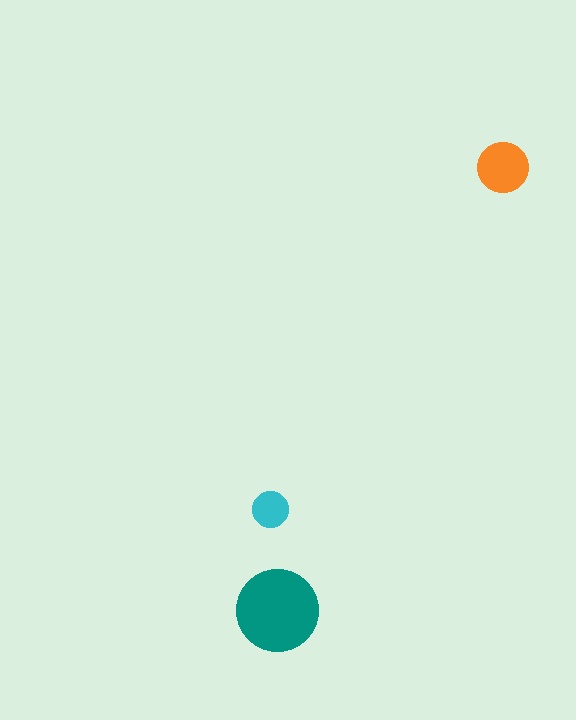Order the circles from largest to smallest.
the teal one, the orange one, the cyan one.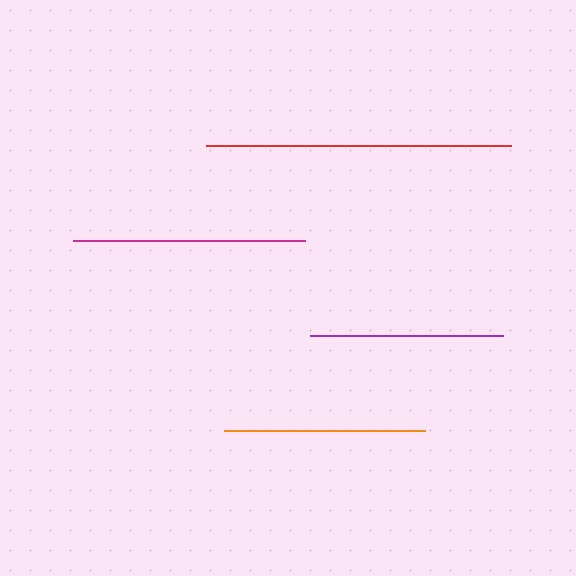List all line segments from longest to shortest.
From longest to shortest: red, magenta, orange, purple.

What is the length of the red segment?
The red segment is approximately 305 pixels long.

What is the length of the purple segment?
The purple segment is approximately 193 pixels long.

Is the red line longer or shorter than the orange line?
The red line is longer than the orange line.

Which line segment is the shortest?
The purple line is the shortest at approximately 193 pixels.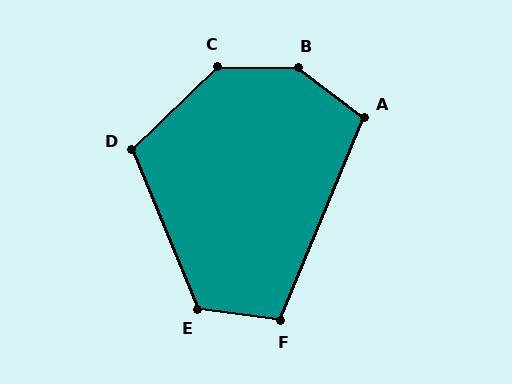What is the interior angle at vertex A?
Approximately 105 degrees (obtuse).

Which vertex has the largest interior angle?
B, at approximately 144 degrees.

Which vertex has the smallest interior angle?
F, at approximately 105 degrees.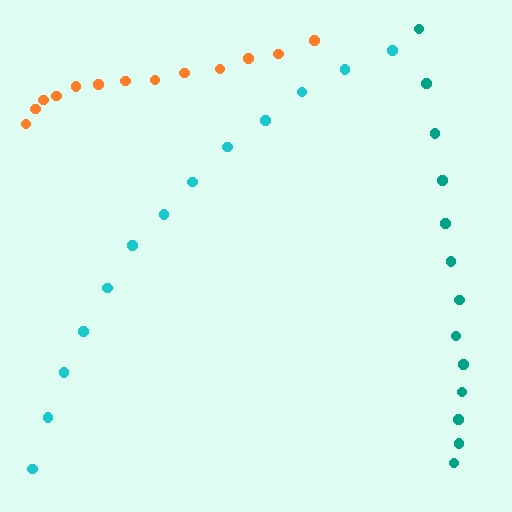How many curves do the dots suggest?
There are 3 distinct paths.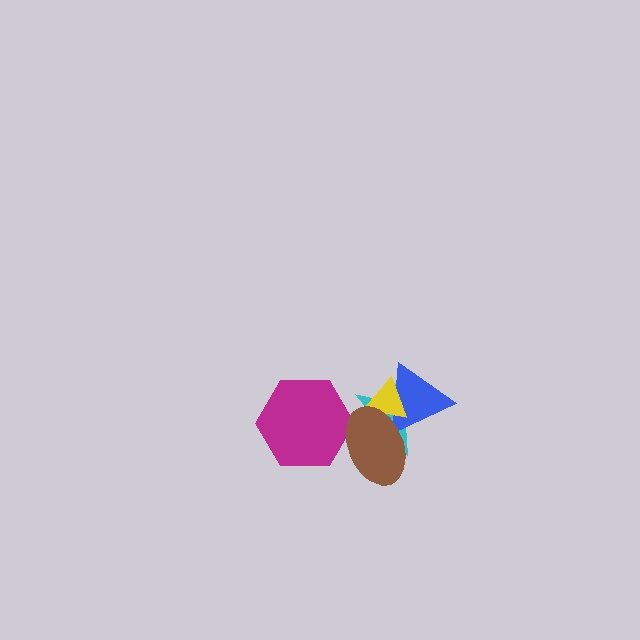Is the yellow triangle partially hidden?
Yes, it is partially covered by another shape.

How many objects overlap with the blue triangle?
3 objects overlap with the blue triangle.